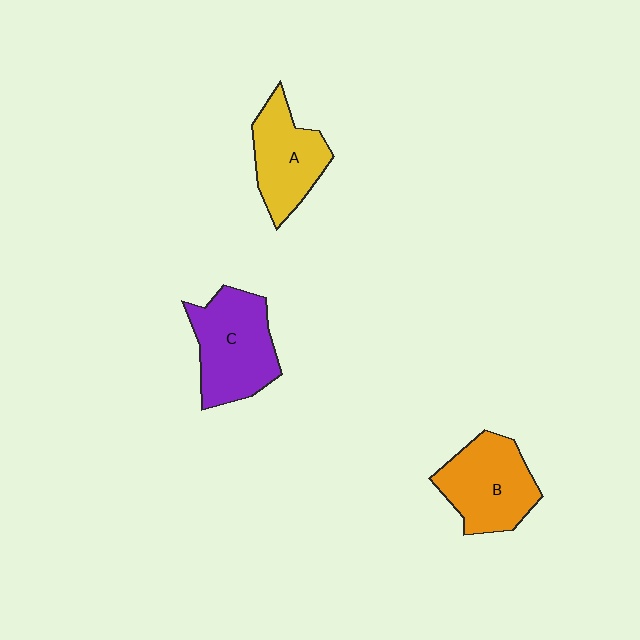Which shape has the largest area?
Shape C (purple).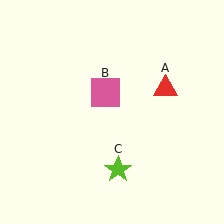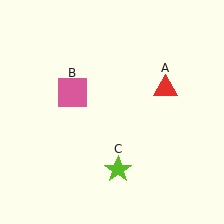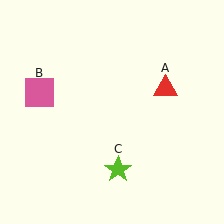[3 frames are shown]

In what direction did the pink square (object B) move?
The pink square (object B) moved left.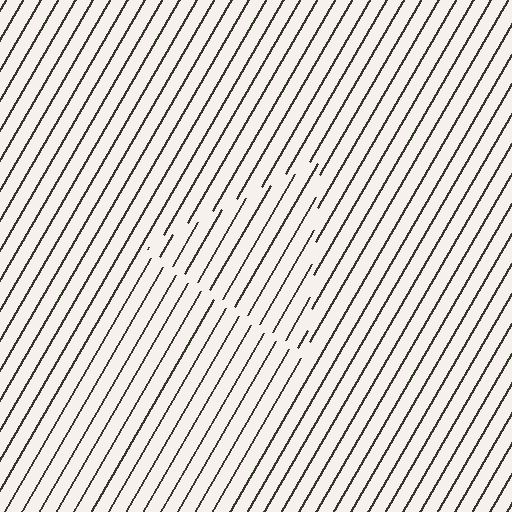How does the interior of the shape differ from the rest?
The interior of the shape contains the same grating, shifted by half a period — the contour is defined by the phase discontinuity where line-ends from the inner and outer gratings abut.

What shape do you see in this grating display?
An illusory triangle. The interior of the shape contains the same grating, shifted by half a period — the contour is defined by the phase discontinuity where line-ends from the inner and outer gratings abut.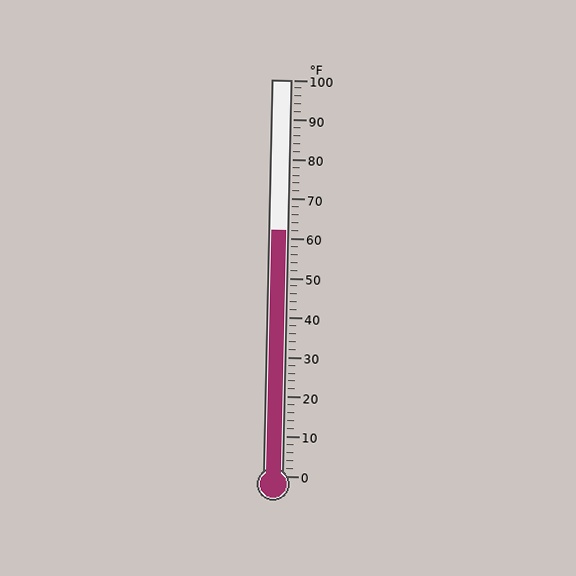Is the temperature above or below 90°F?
The temperature is below 90°F.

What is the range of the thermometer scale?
The thermometer scale ranges from 0°F to 100°F.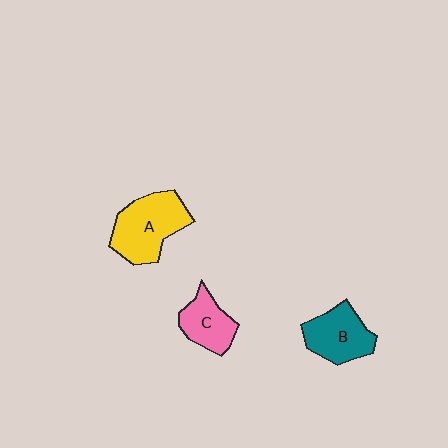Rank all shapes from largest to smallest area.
From largest to smallest: A (yellow), B (teal), C (pink).